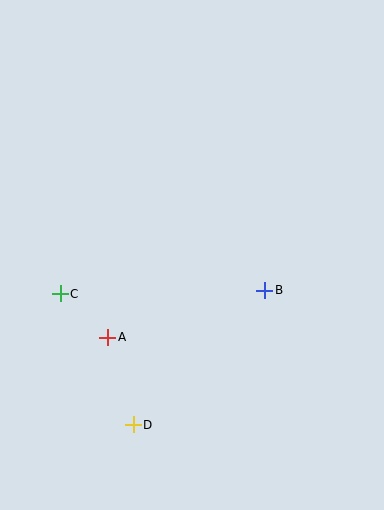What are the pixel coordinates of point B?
Point B is at (265, 290).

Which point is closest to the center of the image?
Point B at (265, 290) is closest to the center.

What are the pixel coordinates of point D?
Point D is at (133, 425).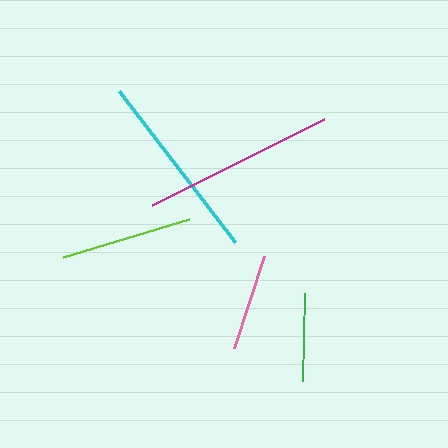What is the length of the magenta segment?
The magenta segment is approximately 192 pixels long.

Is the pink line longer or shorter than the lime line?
The lime line is longer than the pink line.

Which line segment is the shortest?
The green line is the shortest at approximately 88 pixels.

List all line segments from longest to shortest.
From longest to shortest: magenta, cyan, lime, pink, green.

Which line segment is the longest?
The magenta line is the longest at approximately 192 pixels.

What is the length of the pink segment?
The pink segment is approximately 97 pixels long.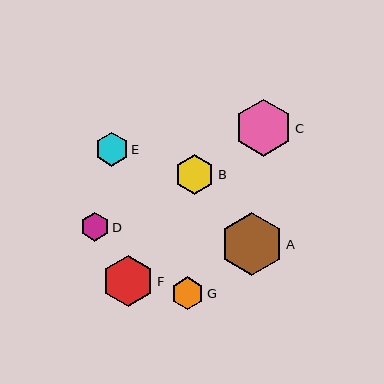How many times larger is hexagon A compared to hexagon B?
Hexagon A is approximately 1.6 times the size of hexagon B.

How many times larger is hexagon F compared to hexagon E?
Hexagon F is approximately 1.5 times the size of hexagon E.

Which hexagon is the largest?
Hexagon A is the largest with a size of approximately 63 pixels.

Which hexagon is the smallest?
Hexagon D is the smallest with a size of approximately 29 pixels.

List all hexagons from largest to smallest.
From largest to smallest: A, C, F, B, E, G, D.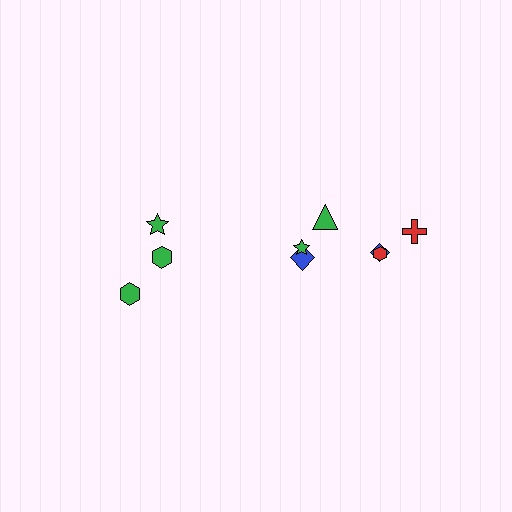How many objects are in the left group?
There are 3 objects.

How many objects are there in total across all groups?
There are 9 objects.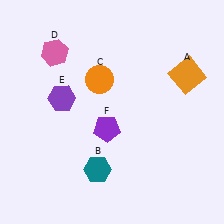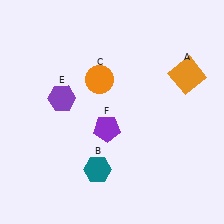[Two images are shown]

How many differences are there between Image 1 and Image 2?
There is 1 difference between the two images.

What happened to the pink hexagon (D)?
The pink hexagon (D) was removed in Image 2. It was in the top-left area of Image 1.